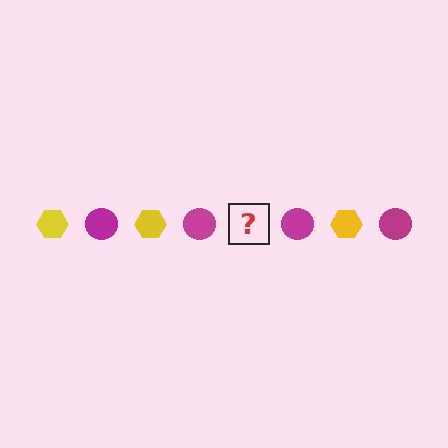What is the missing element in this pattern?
The missing element is a yellow hexagon.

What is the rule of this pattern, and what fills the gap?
The rule is that the pattern alternates between yellow hexagon and magenta circle. The gap should be filled with a yellow hexagon.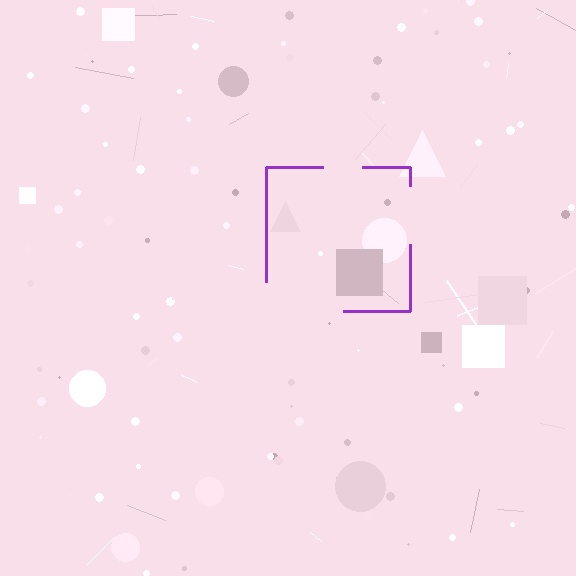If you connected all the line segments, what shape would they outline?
They would outline a square.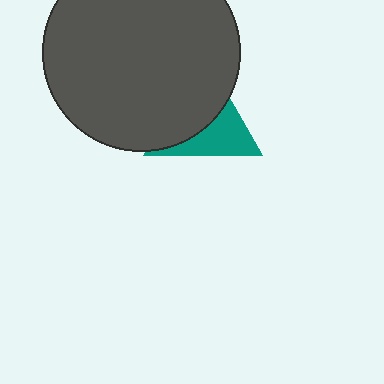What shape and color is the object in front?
The object in front is a dark gray circle.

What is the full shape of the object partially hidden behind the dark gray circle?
The partially hidden object is a teal triangle.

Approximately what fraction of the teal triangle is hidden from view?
Roughly 58% of the teal triangle is hidden behind the dark gray circle.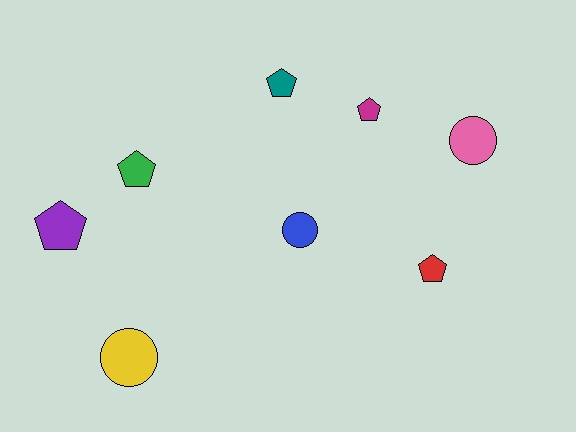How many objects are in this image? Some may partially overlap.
There are 8 objects.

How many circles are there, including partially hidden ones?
There are 3 circles.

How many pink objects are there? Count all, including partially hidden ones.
There is 1 pink object.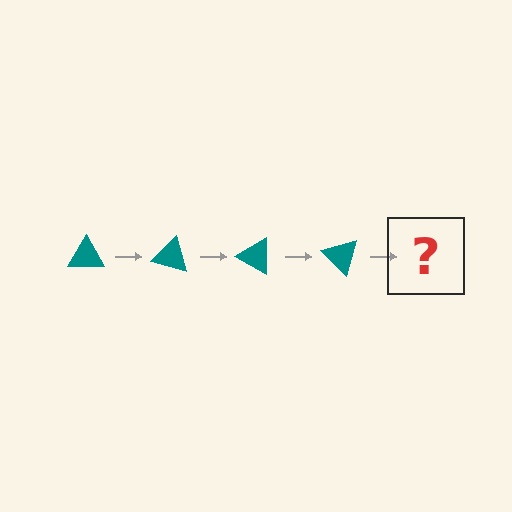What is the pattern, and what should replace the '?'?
The pattern is that the triangle rotates 15 degrees each step. The '?' should be a teal triangle rotated 60 degrees.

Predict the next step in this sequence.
The next step is a teal triangle rotated 60 degrees.